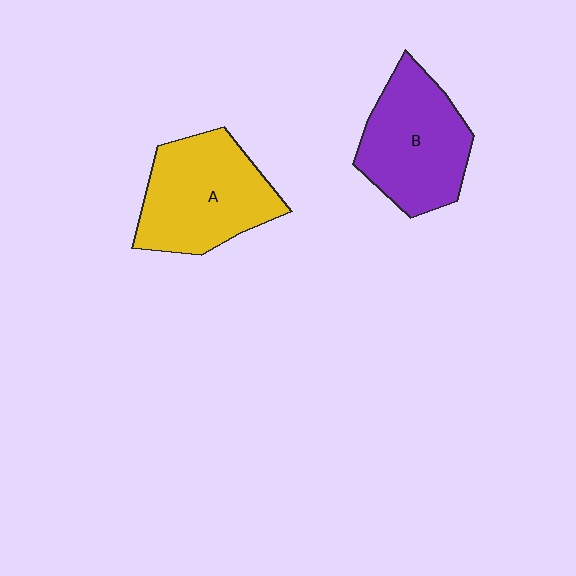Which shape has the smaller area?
Shape B (purple).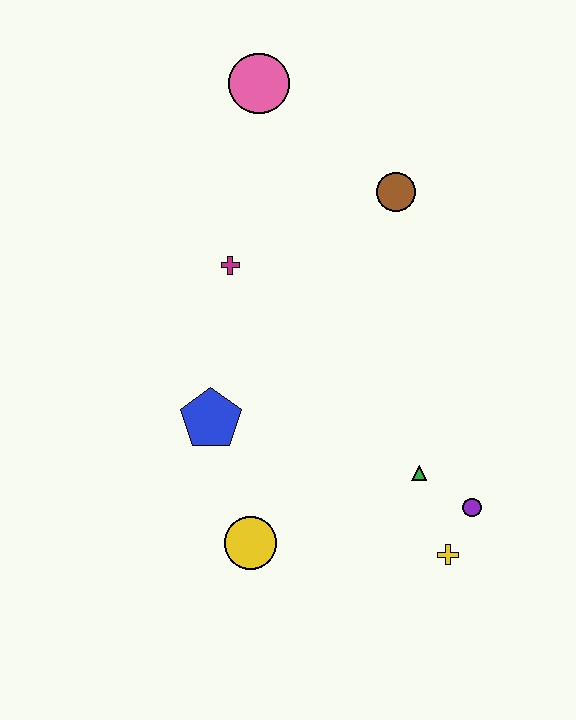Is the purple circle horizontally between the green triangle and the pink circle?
No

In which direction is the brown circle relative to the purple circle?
The brown circle is above the purple circle.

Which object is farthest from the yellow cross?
The pink circle is farthest from the yellow cross.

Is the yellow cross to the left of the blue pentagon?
No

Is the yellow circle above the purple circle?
No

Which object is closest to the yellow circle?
The blue pentagon is closest to the yellow circle.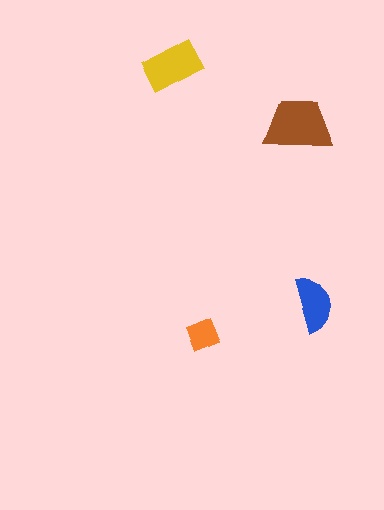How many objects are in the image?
There are 4 objects in the image.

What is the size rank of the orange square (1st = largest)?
4th.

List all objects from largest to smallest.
The brown trapezoid, the yellow rectangle, the blue semicircle, the orange square.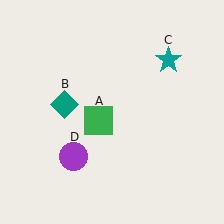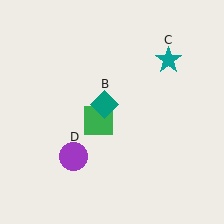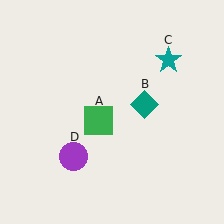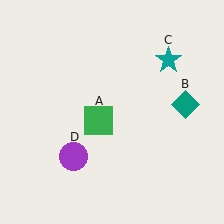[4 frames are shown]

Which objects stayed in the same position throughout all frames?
Green square (object A) and teal star (object C) and purple circle (object D) remained stationary.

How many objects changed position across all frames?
1 object changed position: teal diamond (object B).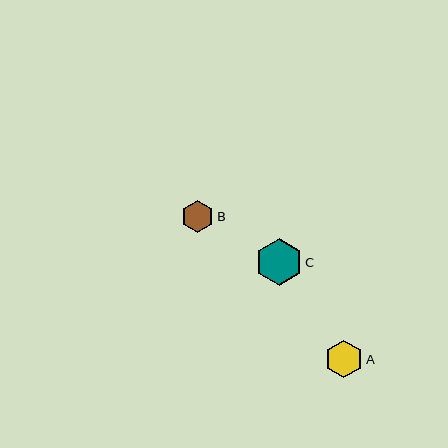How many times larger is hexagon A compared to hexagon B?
Hexagon A is approximately 1.2 times the size of hexagon B.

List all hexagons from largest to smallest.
From largest to smallest: C, A, B.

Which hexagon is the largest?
Hexagon C is the largest with a size of approximately 47 pixels.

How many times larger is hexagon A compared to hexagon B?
Hexagon A is approximately 1.2 times the size of hexagon B.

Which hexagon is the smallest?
Hexagon B is the smallest with a size of approximately 32 pixels.